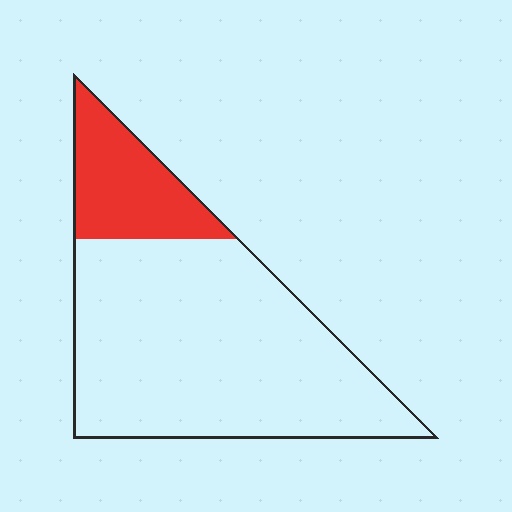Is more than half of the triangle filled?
No.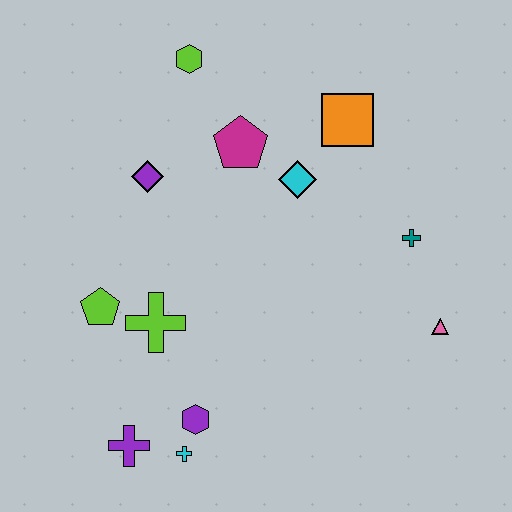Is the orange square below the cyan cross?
No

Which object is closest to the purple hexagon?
The cyan cross is closest to the purple hexagon.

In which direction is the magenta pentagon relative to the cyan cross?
The magenta pentagon is above the cyan cross.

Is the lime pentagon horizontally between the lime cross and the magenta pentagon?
No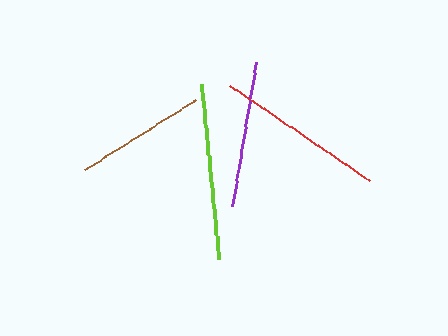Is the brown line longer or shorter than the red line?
The red line is longer than the brown line.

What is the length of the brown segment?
The brown segment is approximately 131 pixels long.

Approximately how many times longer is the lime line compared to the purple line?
The lime line is approximately 1.2 times the length of the purple line.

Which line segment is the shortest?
The brown line is the shortest at approximately 131 pixels.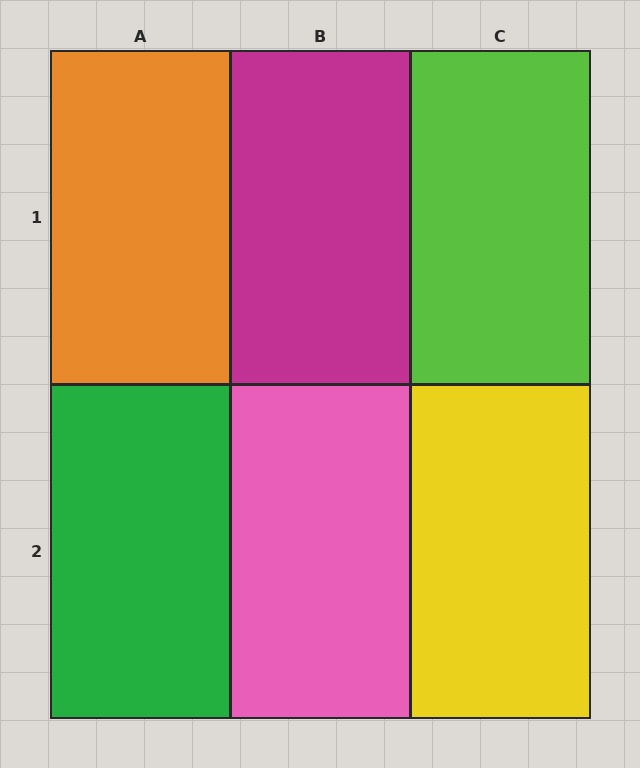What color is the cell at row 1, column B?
Magenta.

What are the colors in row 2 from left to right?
Green, pink, yellow.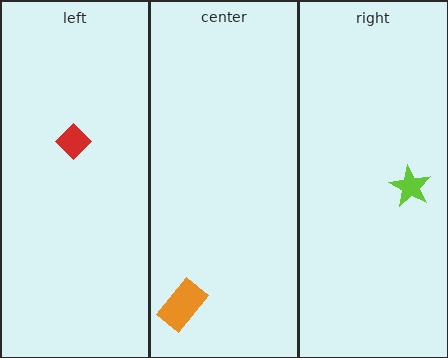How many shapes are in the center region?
1.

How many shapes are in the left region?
1.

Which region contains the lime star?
The right region.